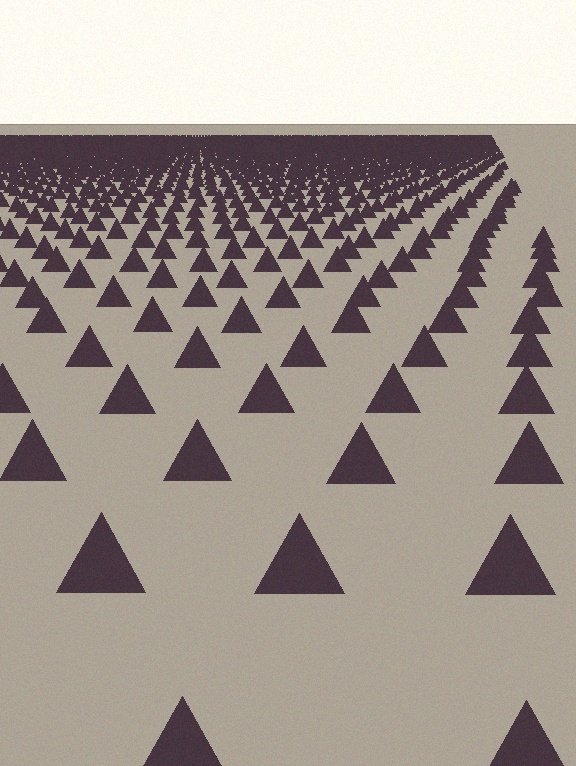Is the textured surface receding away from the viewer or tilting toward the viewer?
The surface is receding away from the viewer. Texture elements get smaller and denser toward the top.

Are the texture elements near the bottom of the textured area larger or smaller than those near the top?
Larger. Near the bottom, elements are closer to the viewer and appear at a bigger on-screen size.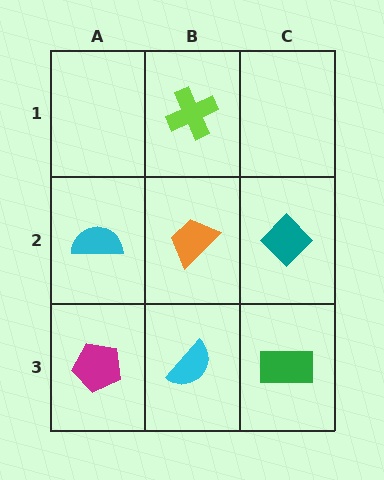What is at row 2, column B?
An orange trapezoid.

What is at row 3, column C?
A green rectangle.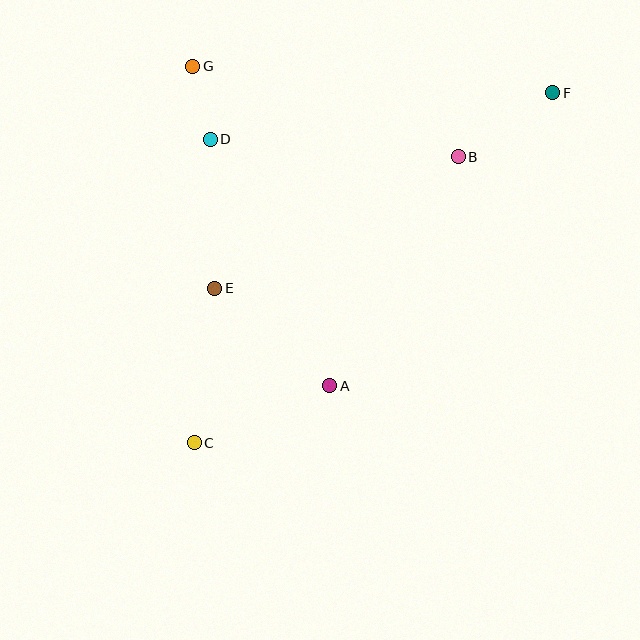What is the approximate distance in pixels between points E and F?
The distance between E and F is approximately 391 pixels.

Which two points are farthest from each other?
Points C and F are farthest from each other.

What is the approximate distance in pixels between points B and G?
The distance between B and G is approximately 281 pixels.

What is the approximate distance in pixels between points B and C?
The distance between B and C is approximately 389 pixels.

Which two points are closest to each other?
Points D and G are closest to each other.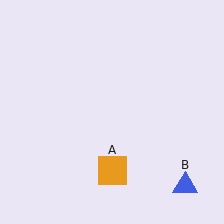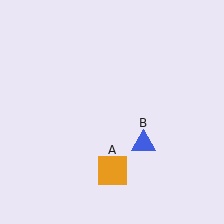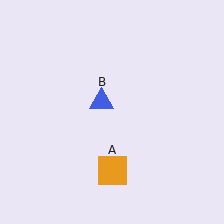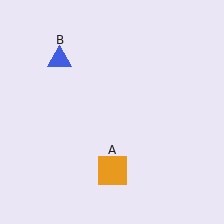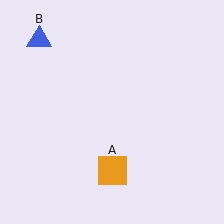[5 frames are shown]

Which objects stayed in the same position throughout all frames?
Orange square (object A) remained stationary.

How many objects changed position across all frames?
1 object changed position: blue triangle (object B).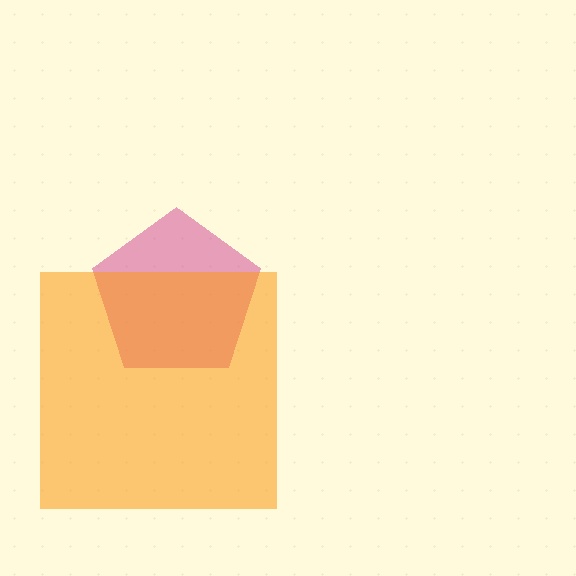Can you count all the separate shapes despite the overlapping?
Yes, there are 2 separate shapes.